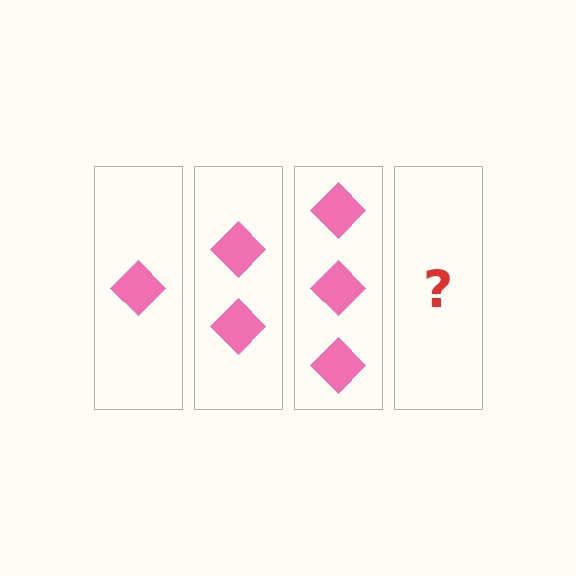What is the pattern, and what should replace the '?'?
The pattern is that each step adds one more diamond. The '?' should be 4 diamonds.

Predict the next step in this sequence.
The next step is 4 diamonds.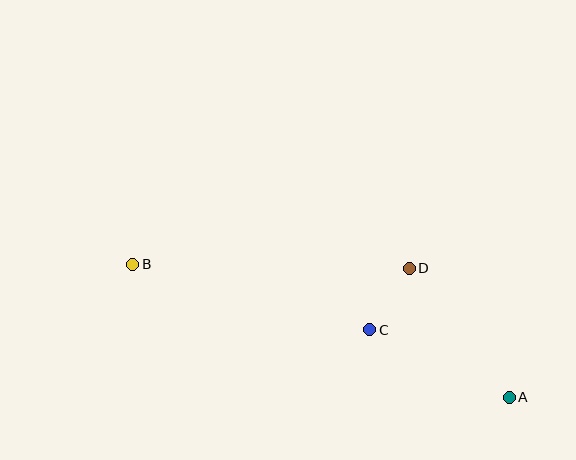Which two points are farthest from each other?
Points A and B are farthest from each other.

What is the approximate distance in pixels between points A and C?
The distance between A and C is approximately 155 pixels.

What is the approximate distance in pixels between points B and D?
The distance between B and D is approximately 276 pixels.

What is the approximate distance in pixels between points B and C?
The distance between B and C is approximately 246 pixels.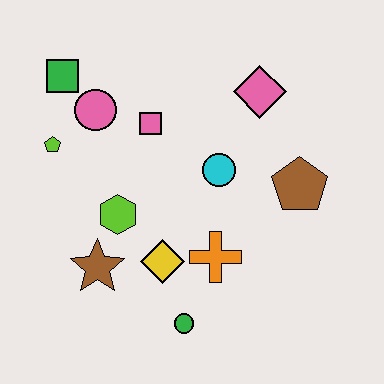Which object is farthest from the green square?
The green circle is farthest from the green square.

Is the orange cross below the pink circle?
Yes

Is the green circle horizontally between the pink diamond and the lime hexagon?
Yes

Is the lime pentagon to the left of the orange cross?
Yes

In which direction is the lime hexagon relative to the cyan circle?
The lime hexagon is to the left of the cyan circle.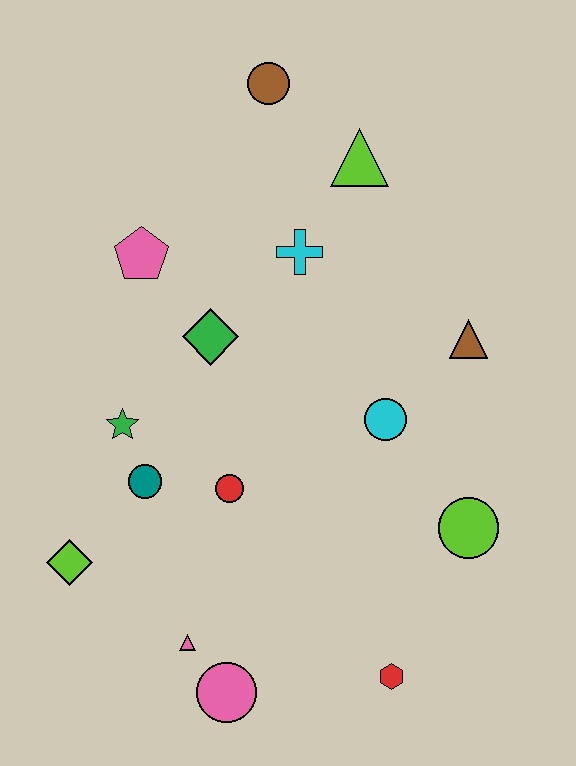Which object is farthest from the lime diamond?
The brown circle is farthest from the lime diamond.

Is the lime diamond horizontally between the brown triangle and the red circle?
No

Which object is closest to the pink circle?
The pink triangle is closest to the pink circle.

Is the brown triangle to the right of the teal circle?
Yes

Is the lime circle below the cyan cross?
Yes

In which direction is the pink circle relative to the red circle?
The pink circle is below the red circle.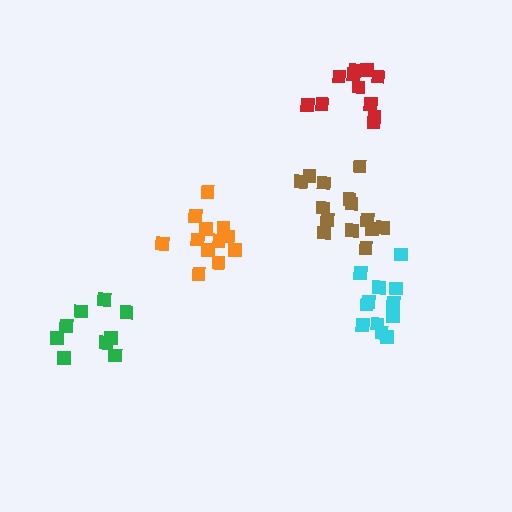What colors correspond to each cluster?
The clusters are colored: green, orange, cyan, brown, red.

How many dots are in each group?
Group 1: 9 dots, Group 2: 12 dots, Group 3: 12 dots, Group 4: 14 dots, Group 5: 11 dots (58 total).